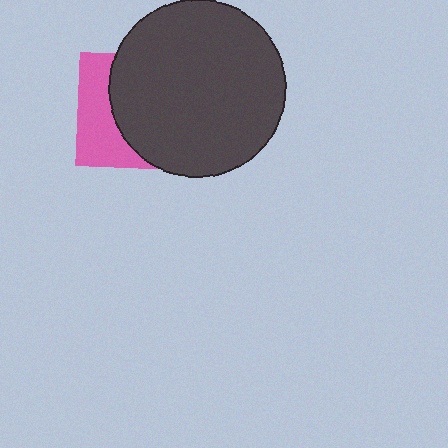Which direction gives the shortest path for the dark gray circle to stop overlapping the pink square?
Moving right gives the shortest separation.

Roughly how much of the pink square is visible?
A small part of it is visible (roughly 36%).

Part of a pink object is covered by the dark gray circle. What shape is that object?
It is a square.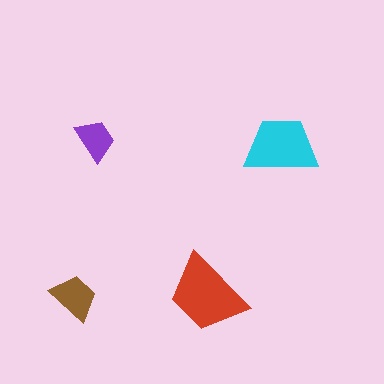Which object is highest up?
The purple trapezoid is topmost.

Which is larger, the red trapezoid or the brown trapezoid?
The red one.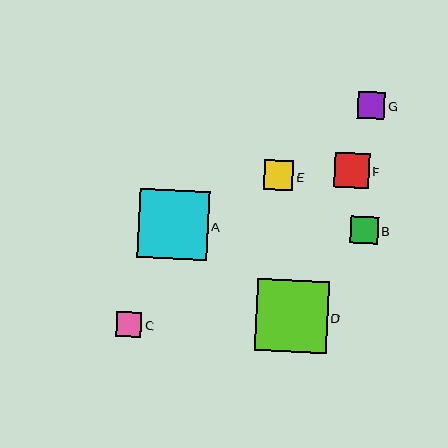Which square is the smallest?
Square C is the smallest with a size of approximately 25 pixels.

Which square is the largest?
Square D is the largest with a size of approximately 72 pixels.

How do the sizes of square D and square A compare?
Square D and square A are approximately the same size.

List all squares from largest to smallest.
From largest to smallest: D, A, F, E, G, B, C.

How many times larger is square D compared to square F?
Square D is approximately 2.1 times the size of square F.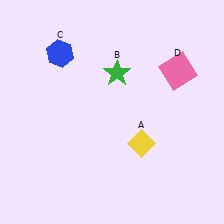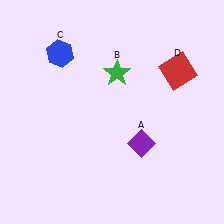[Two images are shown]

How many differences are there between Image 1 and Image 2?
There are 2 differences between the two images.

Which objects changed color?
A changed from yellow to purple. D changed from pink to red.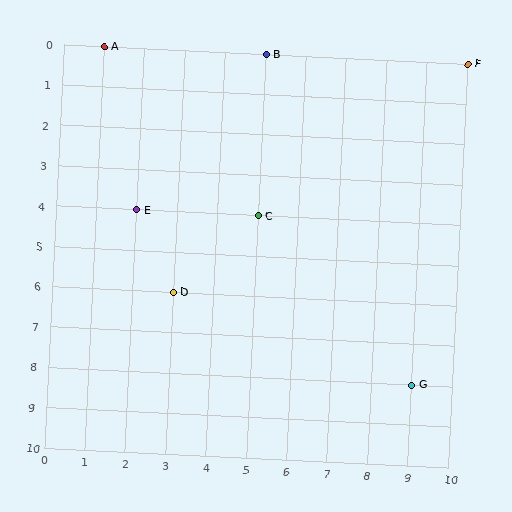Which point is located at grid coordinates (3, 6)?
Point D is at (3, 6).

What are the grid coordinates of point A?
Point A is at grid coordinates (1, 0).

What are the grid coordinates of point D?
Point D is at grid coordinates (3, 6).